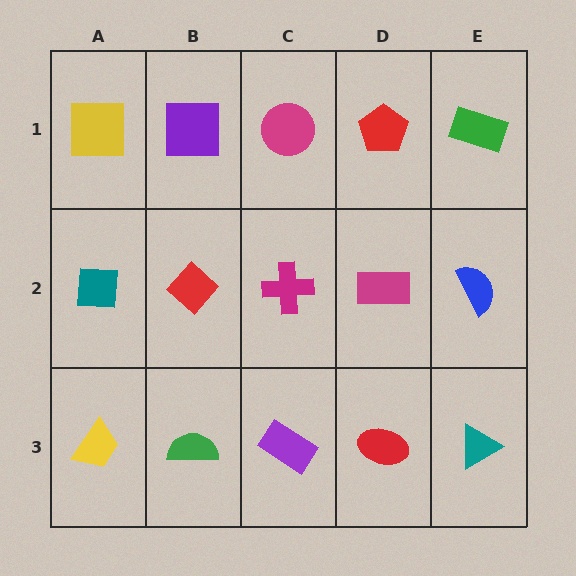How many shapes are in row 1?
5 shapes.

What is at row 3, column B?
A green semicircle.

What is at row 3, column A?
A yellow trapezoid.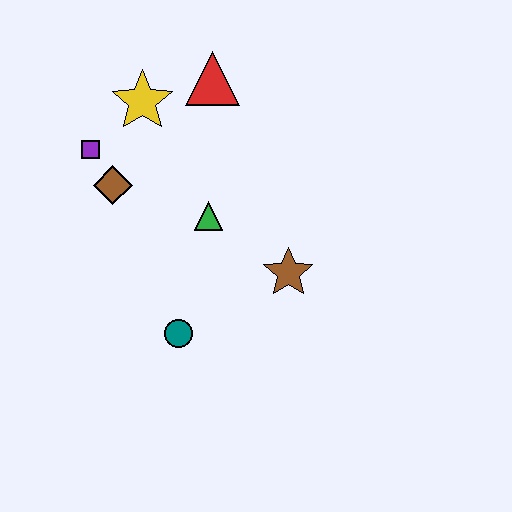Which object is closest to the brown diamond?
The purple square is closest to the brown diamond.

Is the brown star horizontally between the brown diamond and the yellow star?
No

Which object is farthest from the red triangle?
The teal circle is farthest from the red triangle.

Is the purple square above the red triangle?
No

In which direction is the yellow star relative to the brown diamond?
The yellow star is above the brown diamond.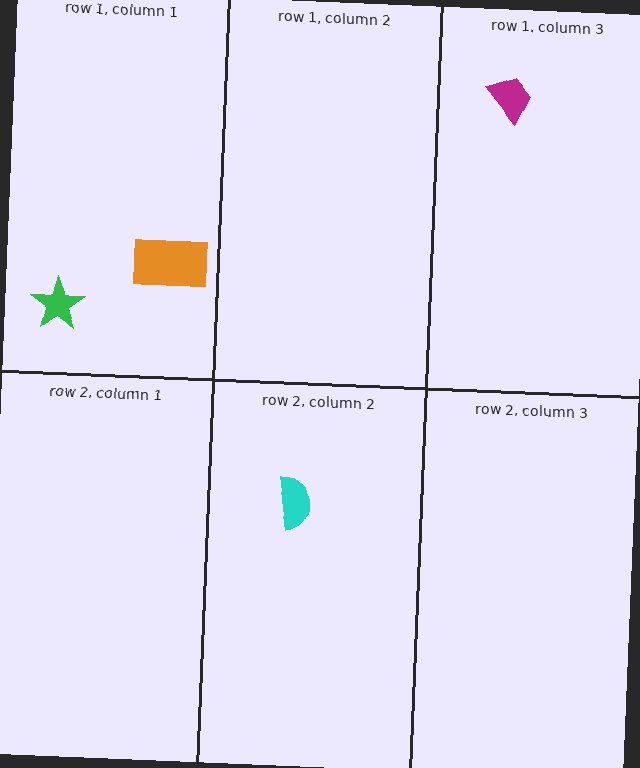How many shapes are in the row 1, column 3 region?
1.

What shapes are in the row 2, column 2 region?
The cyan semicircle.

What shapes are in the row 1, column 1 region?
The green star, the orange rectangle.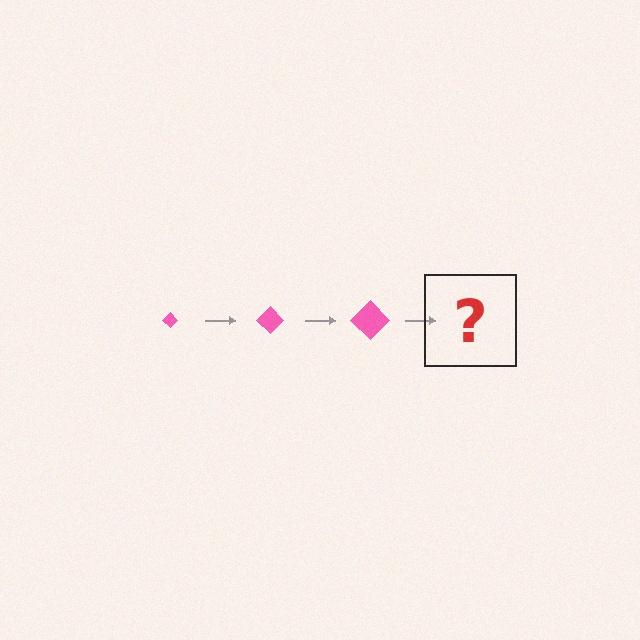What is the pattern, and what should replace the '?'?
The pattern is that the diamond gets progressively larger each step. The '?' should be a pink diamond, larger than the previous one.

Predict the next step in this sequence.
The next step is a pink diamond, larger than the previous one.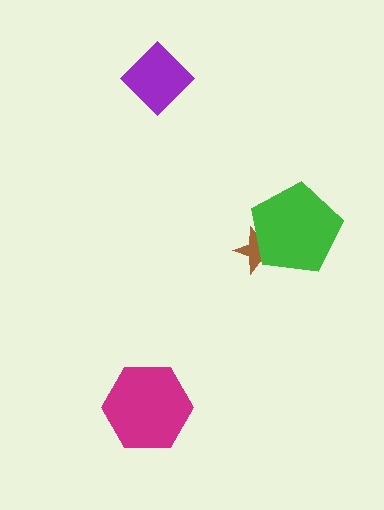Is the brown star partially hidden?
Yes, it is partially covered by another shape.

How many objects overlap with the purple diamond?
0 objects overlap with the purple diamond.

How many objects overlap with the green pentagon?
1 object overlaps with the green pentagon.